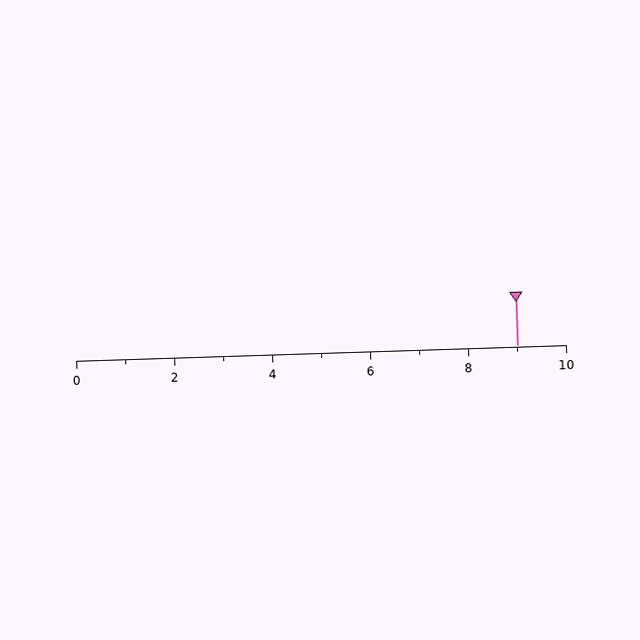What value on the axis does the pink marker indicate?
The marker indicates approximately 9.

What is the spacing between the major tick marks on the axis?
The major ticks are spaced 2 apart.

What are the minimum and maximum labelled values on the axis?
The axis runs from 0 to 10.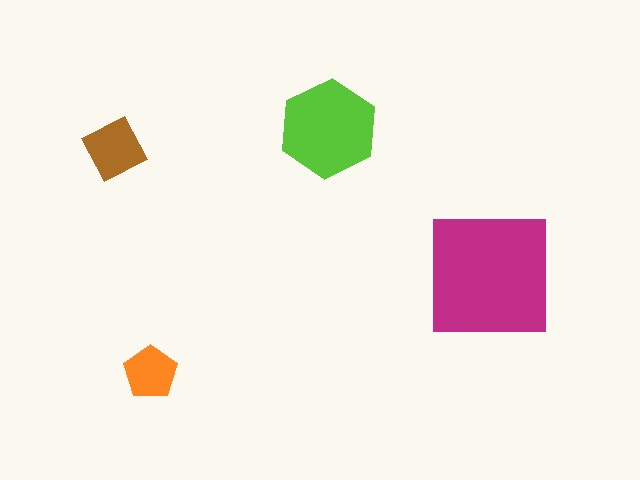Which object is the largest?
The magenta square.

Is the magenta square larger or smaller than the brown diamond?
Larger.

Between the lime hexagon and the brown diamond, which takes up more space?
The lime hexagon.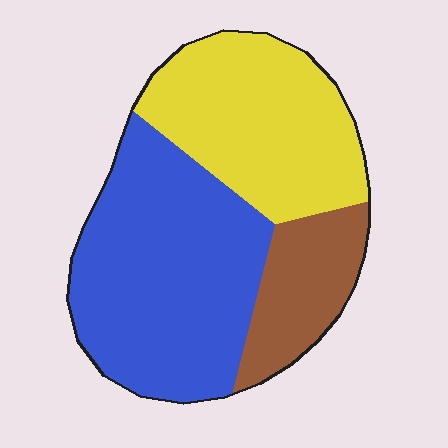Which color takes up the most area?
Blue, at roughly 50%.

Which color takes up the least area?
Brown, at roughly 15%.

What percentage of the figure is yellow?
Yellow covers around 35% of the figure.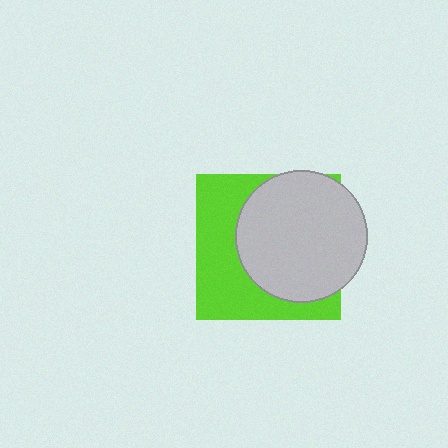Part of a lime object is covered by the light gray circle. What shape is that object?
It is a square.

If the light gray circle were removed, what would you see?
You would see the complete lime square.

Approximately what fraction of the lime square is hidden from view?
Roughly 55% of the lime square is hidden behind the light gray circle.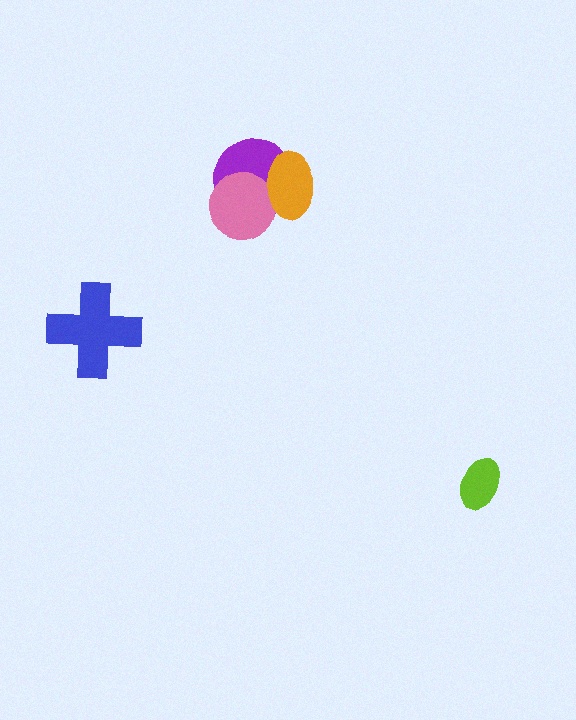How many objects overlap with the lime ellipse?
0 objects overlap with the lime ellipse.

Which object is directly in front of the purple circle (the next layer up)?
The pink circle is directly in front of the purple circle.